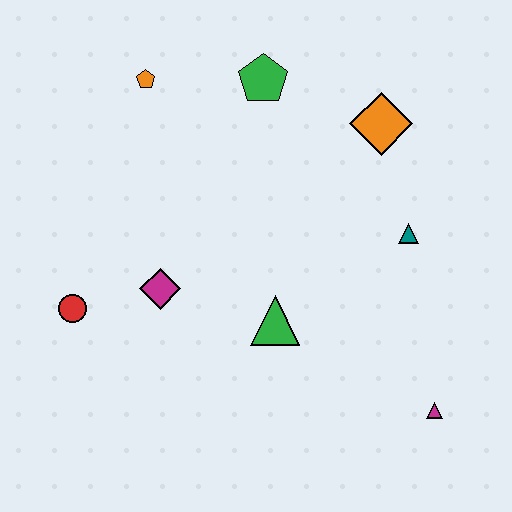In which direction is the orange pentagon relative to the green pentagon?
The orange pentagon is to the left of the green pentagon.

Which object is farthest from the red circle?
The magenta triangle is farthest from the red circle.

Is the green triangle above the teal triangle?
No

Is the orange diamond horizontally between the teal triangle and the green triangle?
Yes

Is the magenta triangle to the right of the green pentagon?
Yes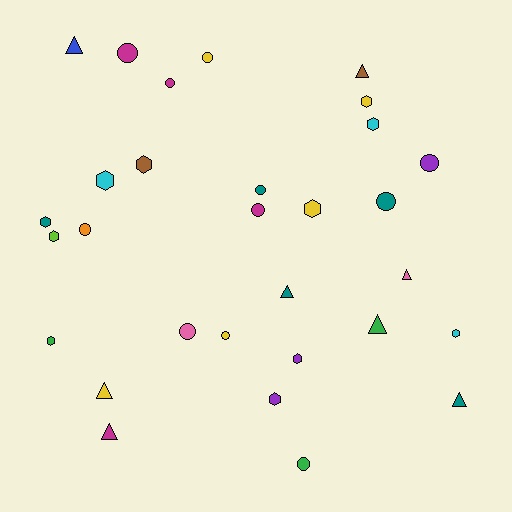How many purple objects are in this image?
There are 3 purple objects.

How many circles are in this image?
There are 11 circles.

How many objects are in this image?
There are 30 objects.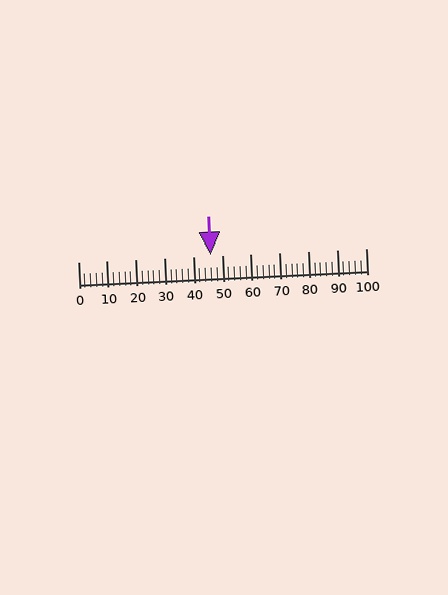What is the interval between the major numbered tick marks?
The major tick marks are spaced 10 units apart.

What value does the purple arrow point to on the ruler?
The purple arrow points to approximately 46.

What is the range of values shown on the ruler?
The ruler shows values from 0 to 100.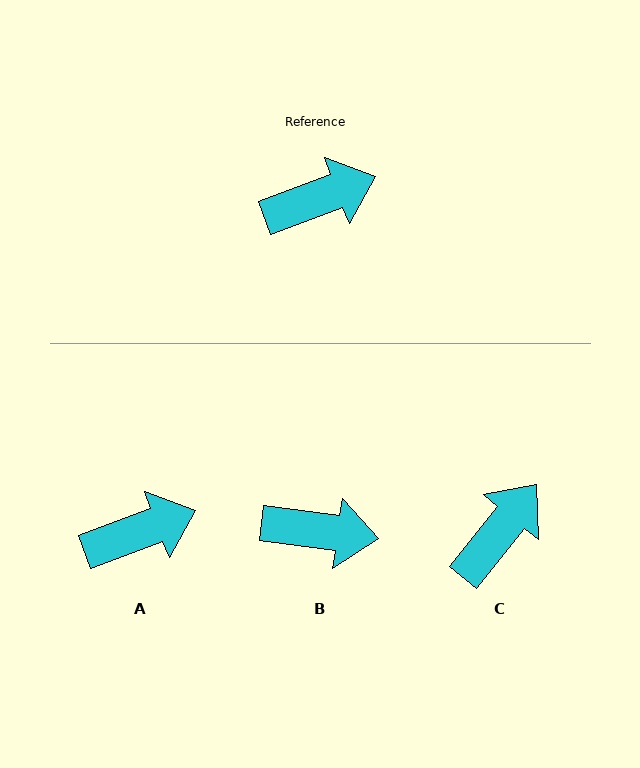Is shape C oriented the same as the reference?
No, it is off by about 31 degrees.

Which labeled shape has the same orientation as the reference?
A.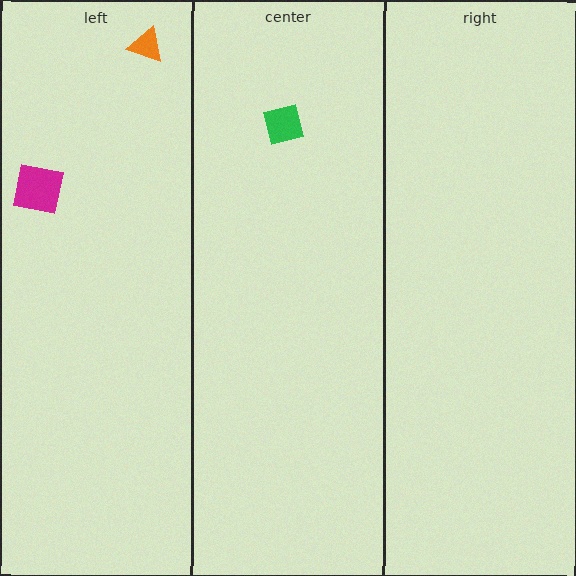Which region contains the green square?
The center region.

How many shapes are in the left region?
2.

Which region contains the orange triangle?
The left region.